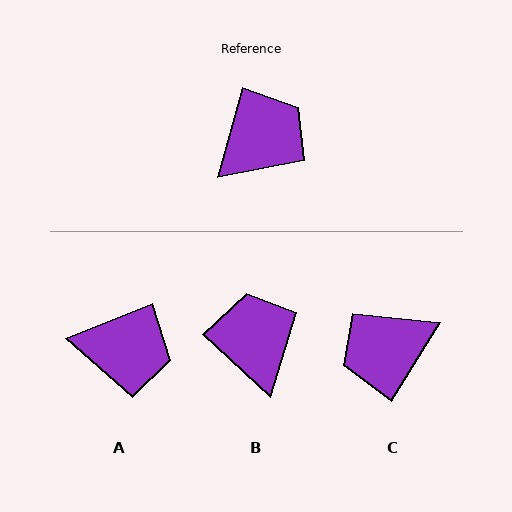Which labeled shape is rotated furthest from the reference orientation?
C, about 163 degrees away.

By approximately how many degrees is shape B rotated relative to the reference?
Approximately 63 degrees counter-clockwise.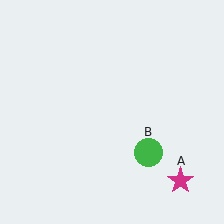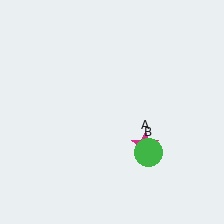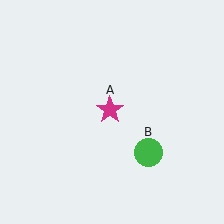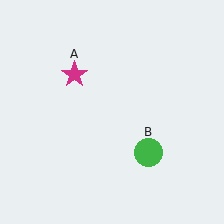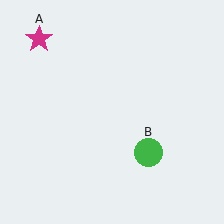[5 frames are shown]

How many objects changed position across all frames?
1 object changed position: magenta star (object A).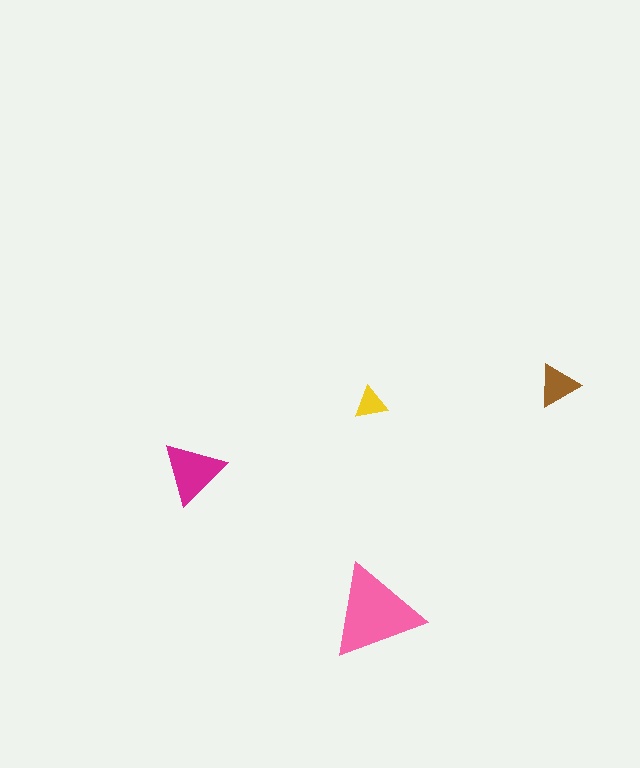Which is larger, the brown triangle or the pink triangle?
The pink one.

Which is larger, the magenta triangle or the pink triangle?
The pink one.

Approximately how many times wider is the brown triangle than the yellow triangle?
About 1.5 times wider.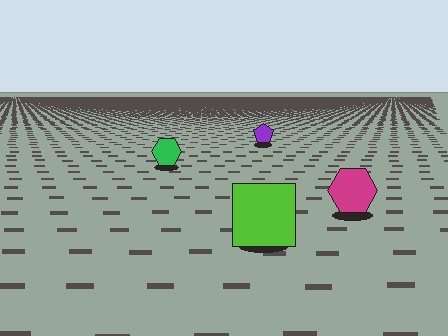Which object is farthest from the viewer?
The purple pentagon is farthest from the viewer. It appears smaller and the ground texture around it is denser.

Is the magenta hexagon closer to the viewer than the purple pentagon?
Yes. The magenta hexagon is closer — you can tell from the texture gradient: the ground texture is coarser near it.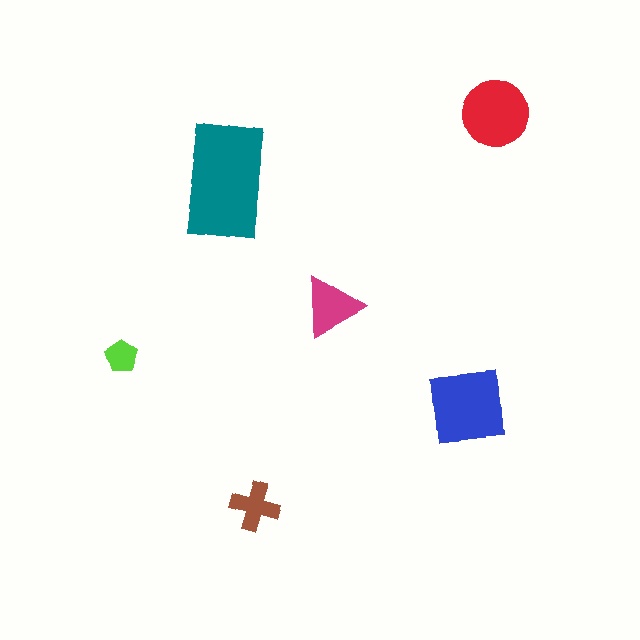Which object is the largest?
The teal rectangle.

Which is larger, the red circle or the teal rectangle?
The teal rectangle.